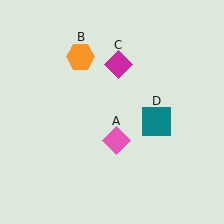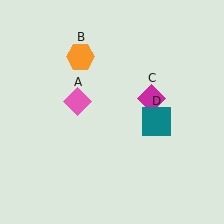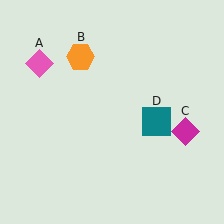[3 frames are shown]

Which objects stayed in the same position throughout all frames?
Orange hexagon (object B) and teal square (object D) remained stationary.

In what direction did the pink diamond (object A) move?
The pink diamond (object A) moved up and to the left.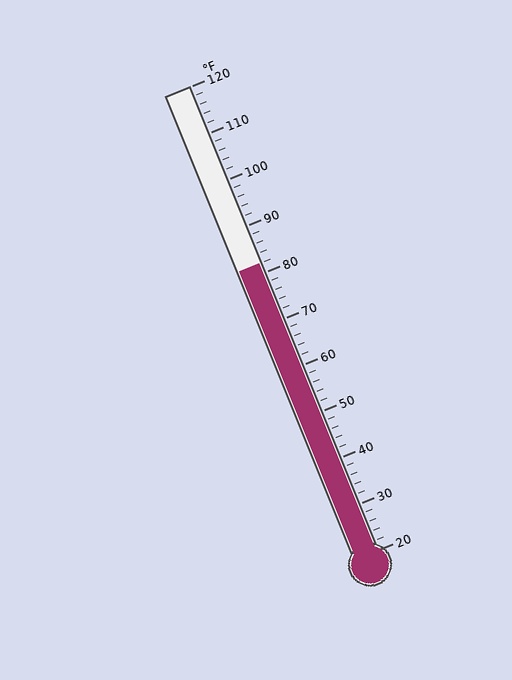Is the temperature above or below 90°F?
The temperature is below 90°F.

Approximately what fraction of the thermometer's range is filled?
The thermometer is filled to approximately 60% of its range.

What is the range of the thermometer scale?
The thermometer scale ranges from 20°F to 120°F.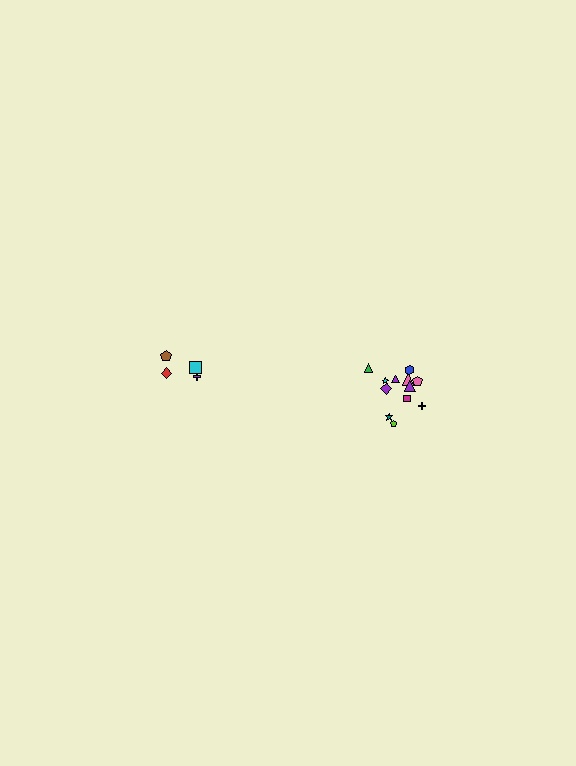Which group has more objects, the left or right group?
The right group.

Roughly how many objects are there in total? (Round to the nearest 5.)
Roughly 15 objects in total.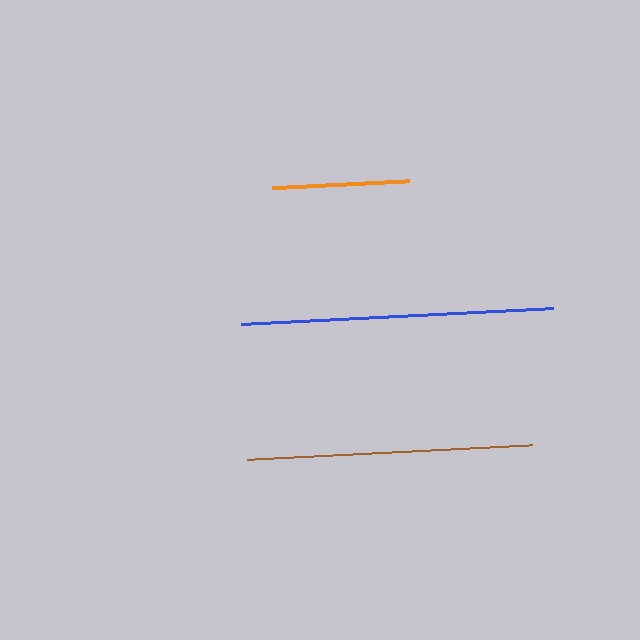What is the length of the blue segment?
The blue segment is approximately 312 pixels long.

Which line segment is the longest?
The blue line is the longest at approximately 312 pixels.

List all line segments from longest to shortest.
From longest to shortest: blue, brown, orange.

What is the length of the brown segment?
The brown segment is approximately 285 pixels long.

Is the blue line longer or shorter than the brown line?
The blue line is longer than the brown line.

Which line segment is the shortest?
The orange line is the shortest at approximately 137 pixels.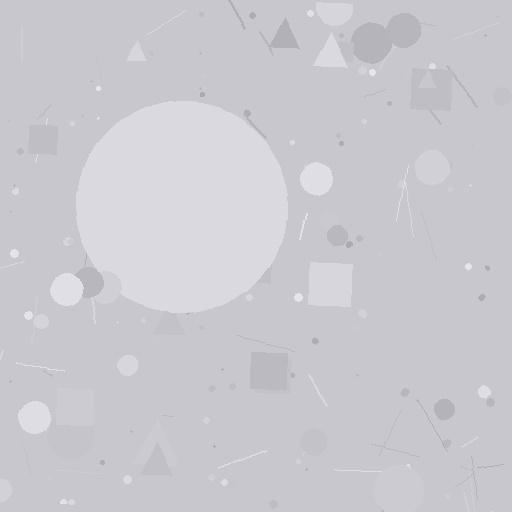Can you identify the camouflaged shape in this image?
The camouflaged shape is a circle.